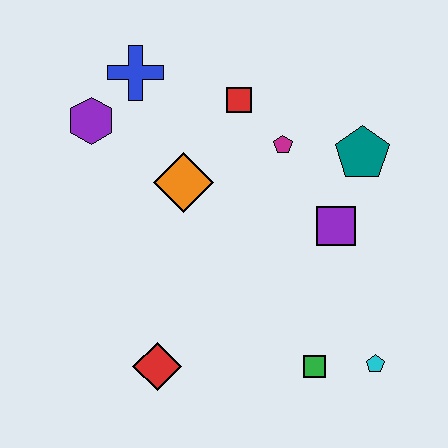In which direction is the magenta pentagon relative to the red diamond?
The magenta pentagon is above the red diamond.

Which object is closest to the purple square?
The teal pentagon is closest to the purple square.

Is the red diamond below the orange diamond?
Yes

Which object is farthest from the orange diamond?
The cyan pentagon is farthest from the orange diamond.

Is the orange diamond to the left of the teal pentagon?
Yes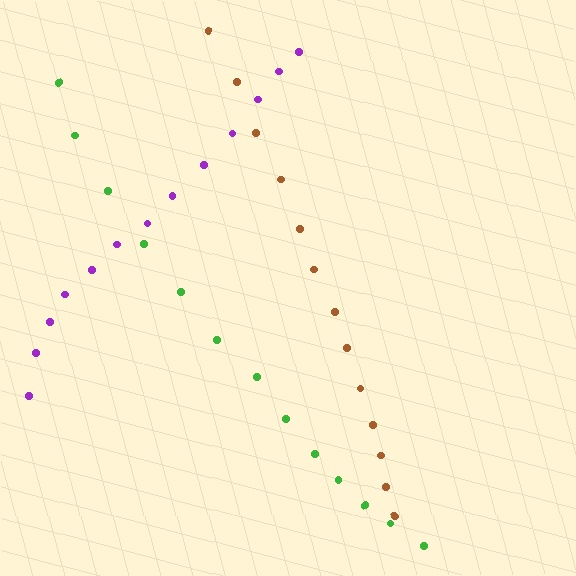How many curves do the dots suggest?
There are 3 distinct paths.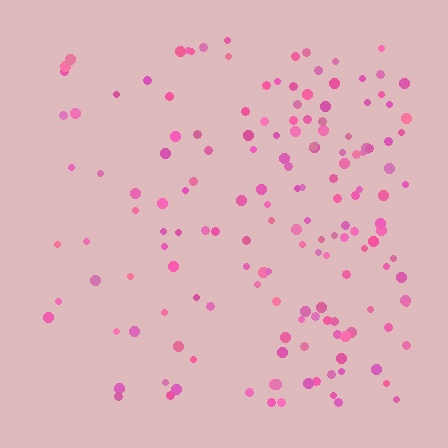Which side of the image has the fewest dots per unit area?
The left.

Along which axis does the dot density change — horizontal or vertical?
Horizontal.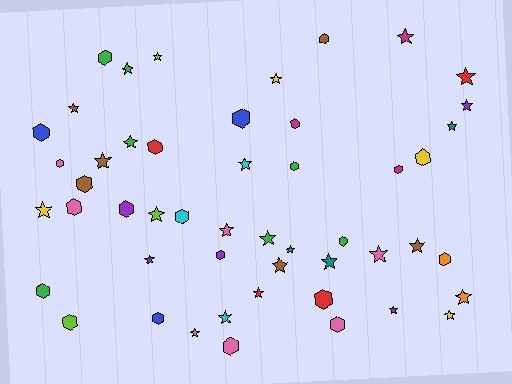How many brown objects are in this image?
There are 6 brown objects.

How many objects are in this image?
There are 50 objects.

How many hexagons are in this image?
There are 23 hexagons.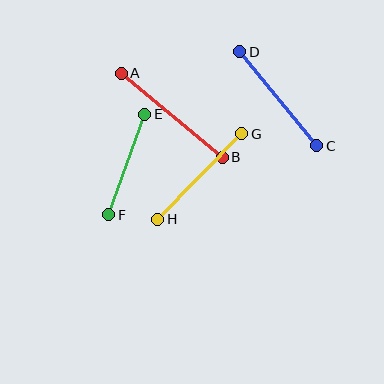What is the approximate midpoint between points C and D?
The midpoint is at approximately (278, 99) pixels.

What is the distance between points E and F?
The distance is approximately 106 pixels.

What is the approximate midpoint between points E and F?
The midpoint is at approximately (127, 165) pixels.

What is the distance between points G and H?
The distance is approximately 120 pixels.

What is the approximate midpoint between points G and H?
The midpoint is at approximately (200, 176) pixels.